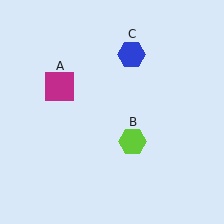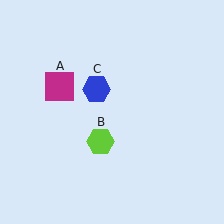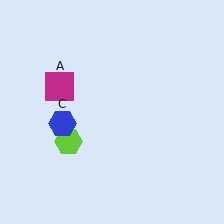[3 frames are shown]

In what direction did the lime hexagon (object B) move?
The lime hexagon (object B) moved left.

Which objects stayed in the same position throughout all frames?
Magenta square (object A) remained stationary.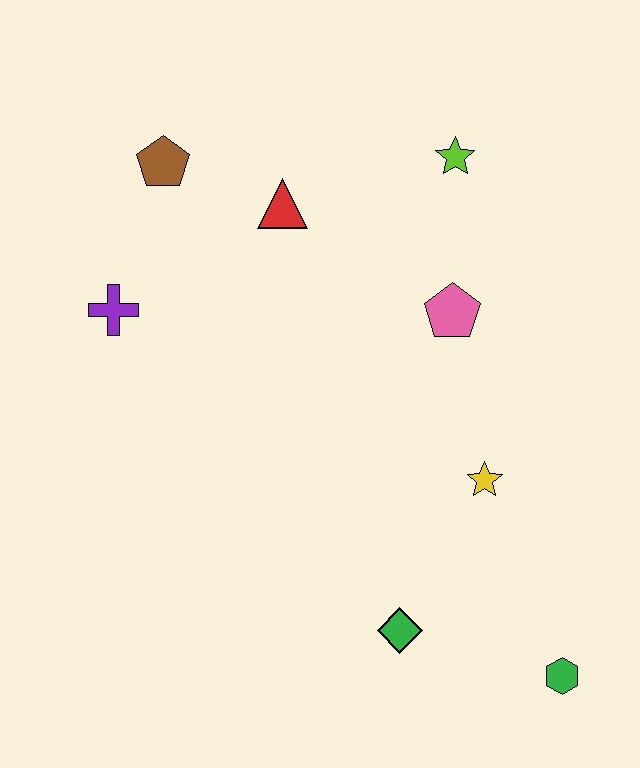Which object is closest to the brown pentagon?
The red triangle is closest to the brown pentagon.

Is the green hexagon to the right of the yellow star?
Yes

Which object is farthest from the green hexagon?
The brown pentagon is farthest from the green hexagon.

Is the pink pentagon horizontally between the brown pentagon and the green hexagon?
Yes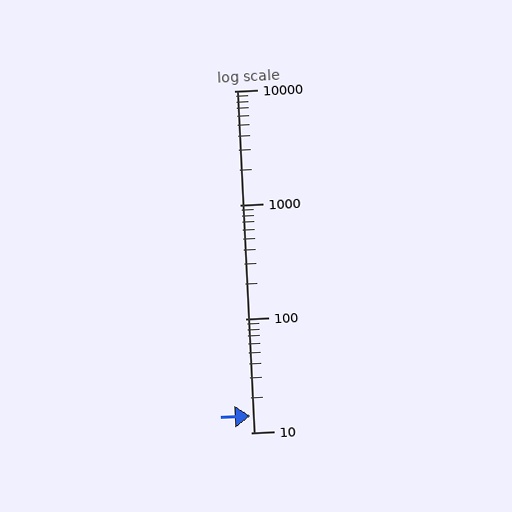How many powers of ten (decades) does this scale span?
The scale spans 3 decades, from 10 to 10000.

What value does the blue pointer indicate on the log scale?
The pointer indicates approximately 14.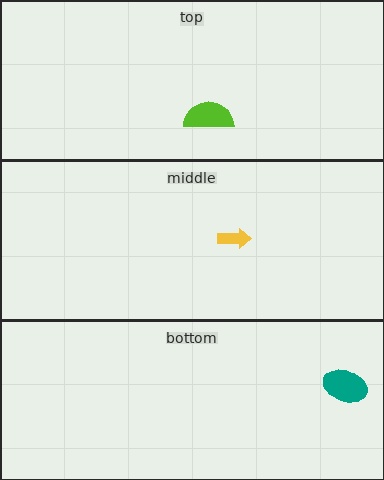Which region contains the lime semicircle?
The top region.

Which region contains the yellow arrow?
The middle region.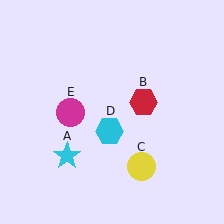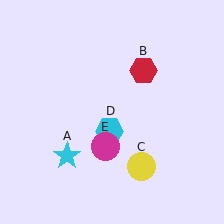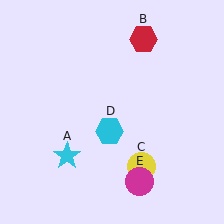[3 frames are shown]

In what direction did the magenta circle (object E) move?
The magenta circle (object E) moved down and to the right.